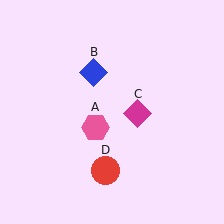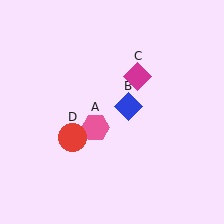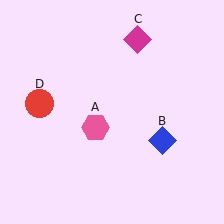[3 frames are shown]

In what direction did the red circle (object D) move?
The red circle (object D) moved up and to the left.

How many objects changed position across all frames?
3 objects changed position: blue diamond (object B), magenta diamond (object C), red circle (object D).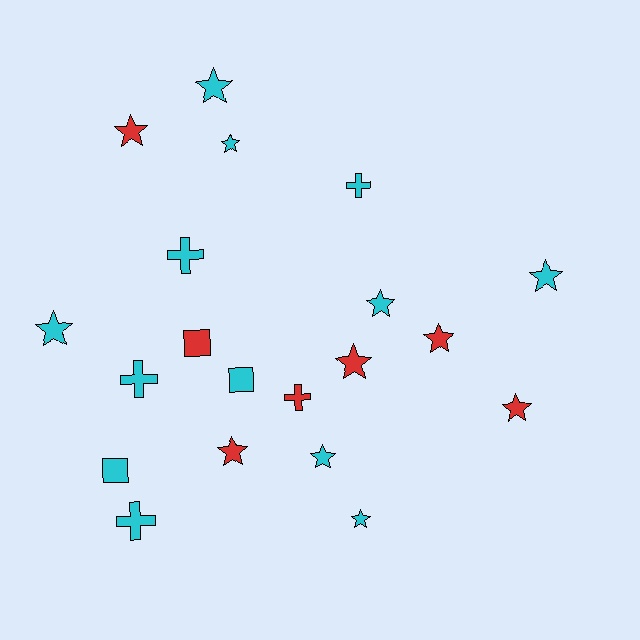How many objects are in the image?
There are 20 objects.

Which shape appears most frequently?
Star, with 12 objects.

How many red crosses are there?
There is 1 red cross.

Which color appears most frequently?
Cyan, with 13 objects.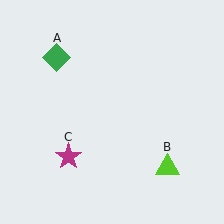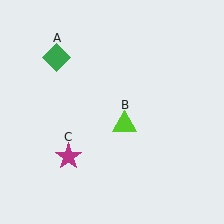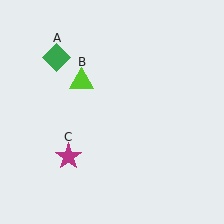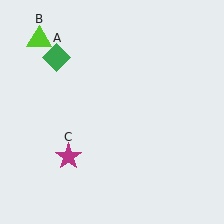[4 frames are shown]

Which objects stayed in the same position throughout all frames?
Green diamond (object A) and magenta star (object C) remained stationary.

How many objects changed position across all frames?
1 object changed position: lime triangle (object B).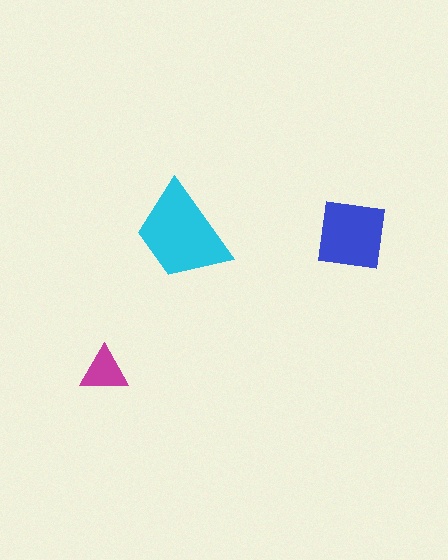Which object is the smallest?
The magenta triangle.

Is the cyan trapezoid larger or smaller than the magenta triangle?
Larger.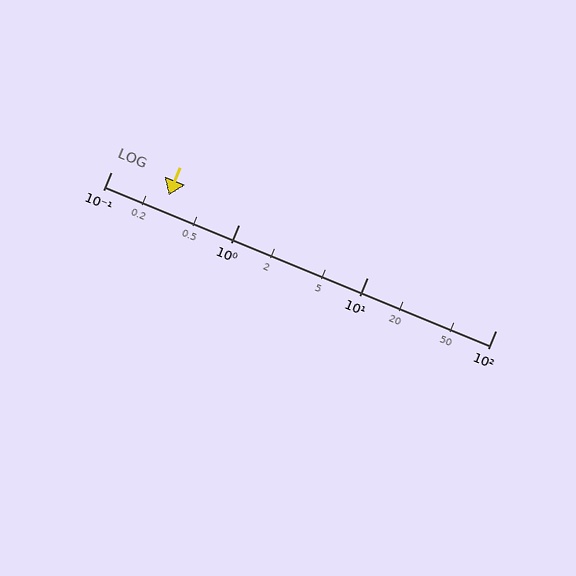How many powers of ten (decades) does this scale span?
The scale spans 3 decades, from 0.1 to 100.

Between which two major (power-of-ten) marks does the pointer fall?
The pointer is between 0.1 and 1.